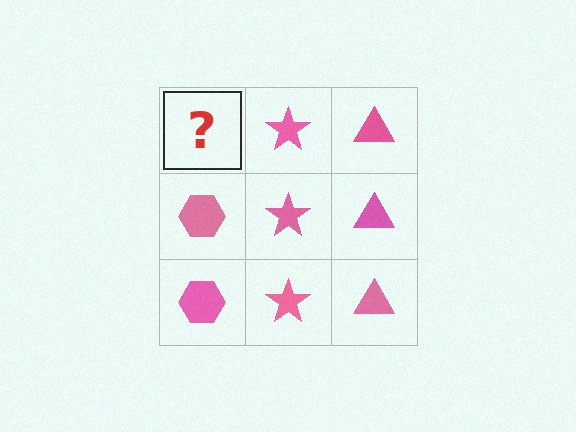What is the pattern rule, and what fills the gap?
The rule is that each column has a consistent shape. The gap should be filled with a pink hexagon.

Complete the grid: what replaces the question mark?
The question mark should be replaced with a pink hexagon.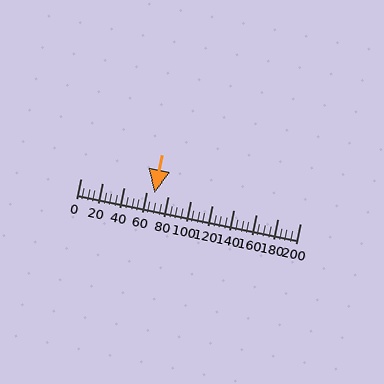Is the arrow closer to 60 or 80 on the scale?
The arrow is closer to 60.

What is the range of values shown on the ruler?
The ruler shows values from 0 to 200.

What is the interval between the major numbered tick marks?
The major tick marks are spaced 20 units apart.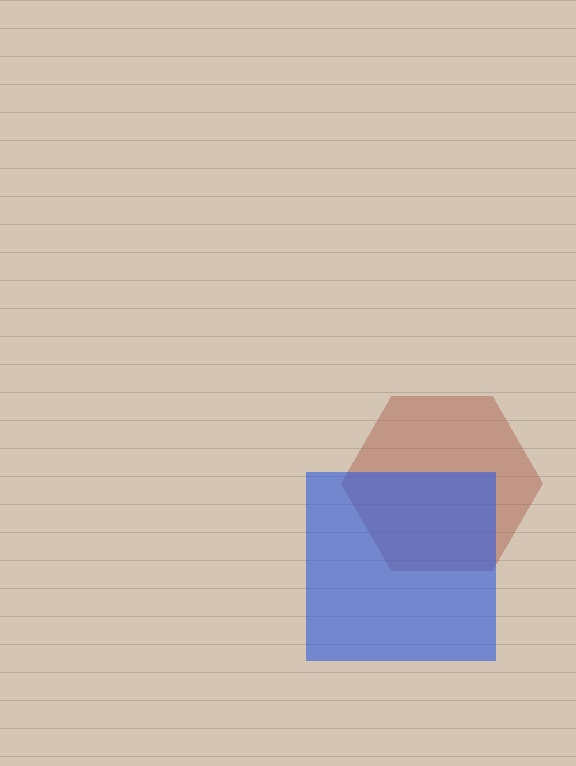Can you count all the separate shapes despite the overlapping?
Yes, there are 2 separate shapes.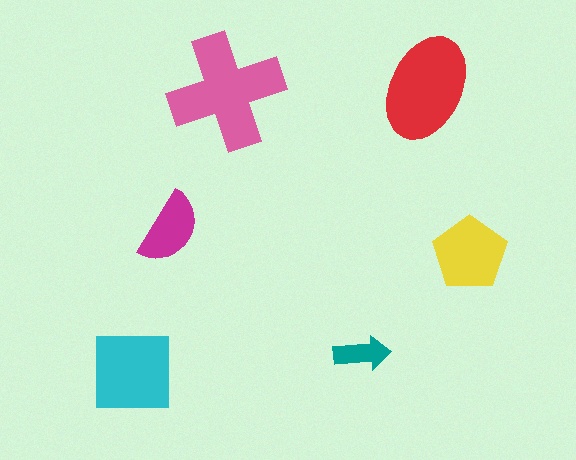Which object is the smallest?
The teal arrow.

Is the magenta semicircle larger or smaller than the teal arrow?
Larger.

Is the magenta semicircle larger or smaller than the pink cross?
Smaller.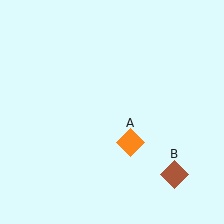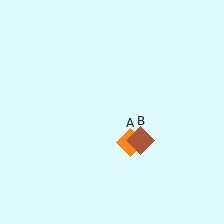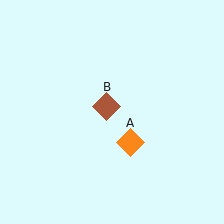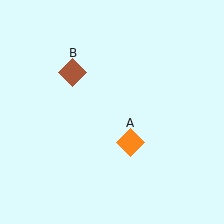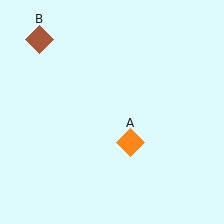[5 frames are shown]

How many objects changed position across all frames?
1 object changed position: brown diamond (object B).